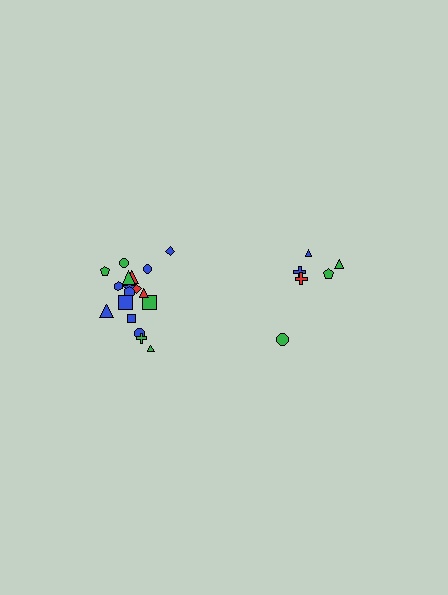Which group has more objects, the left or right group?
The left group.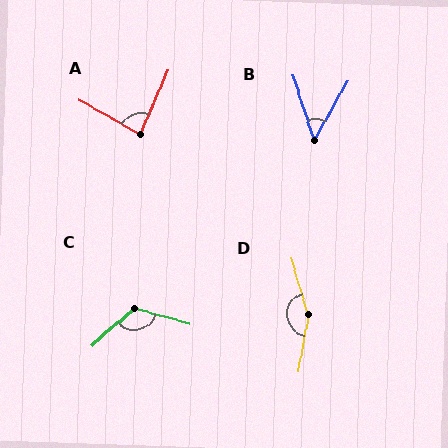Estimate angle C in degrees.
Approximately 123 degrees.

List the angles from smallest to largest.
B (47°), A (84°), C (123°), D (153°).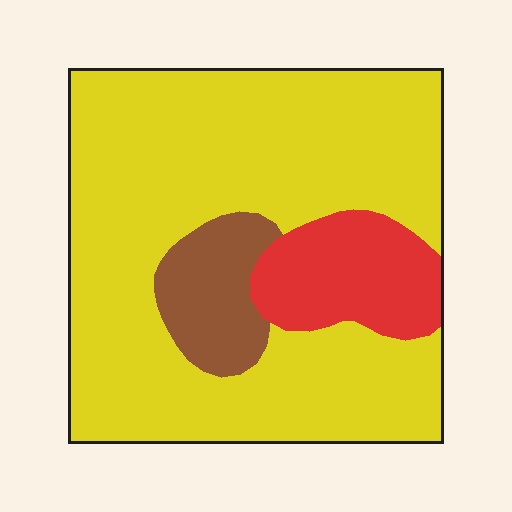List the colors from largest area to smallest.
From largest to smallest: yellow, red, brown.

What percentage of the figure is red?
Red covers 14% of the figure.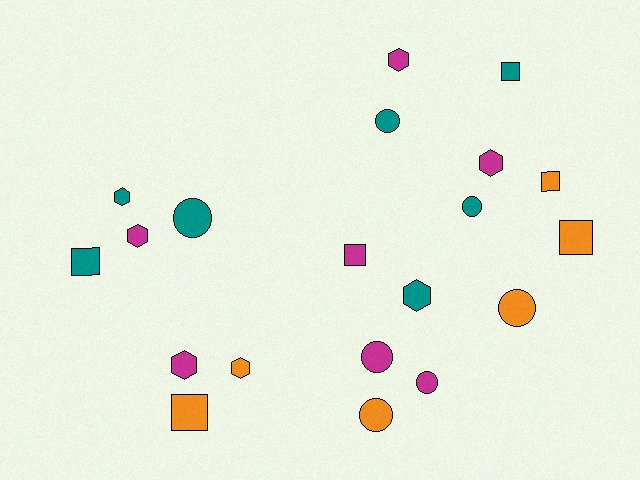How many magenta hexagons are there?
There are 4 magenta hexagons.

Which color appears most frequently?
Teal, with 7 objects.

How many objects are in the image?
There are 20 objects.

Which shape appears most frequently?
Circle, with 7 objects.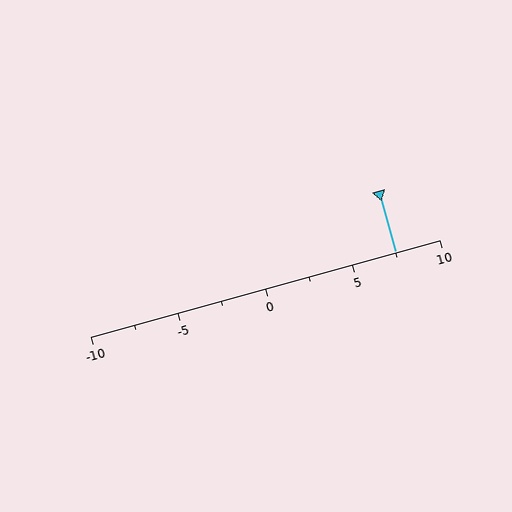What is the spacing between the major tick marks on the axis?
The major ticks are spaced 5 apart.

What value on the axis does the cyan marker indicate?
The marker indicates approximately 7.5.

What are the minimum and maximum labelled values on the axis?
The axis runs from -10 to 10.